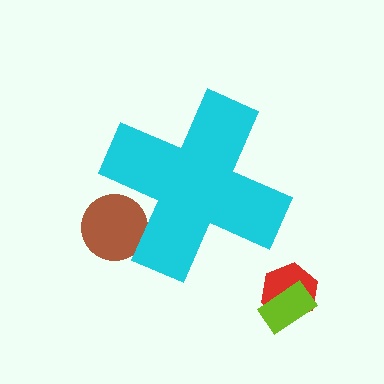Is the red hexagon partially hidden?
No, the red hexagon is fully visible.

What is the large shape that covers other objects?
A cyan cross.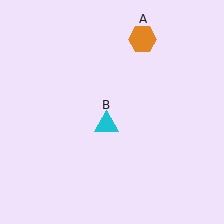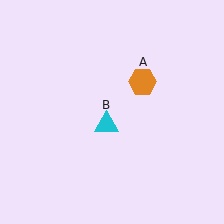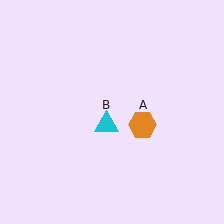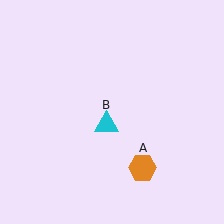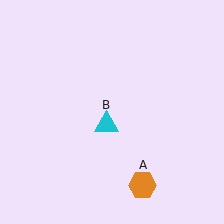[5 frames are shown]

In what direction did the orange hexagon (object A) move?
The orange hexagon (object A) moved down.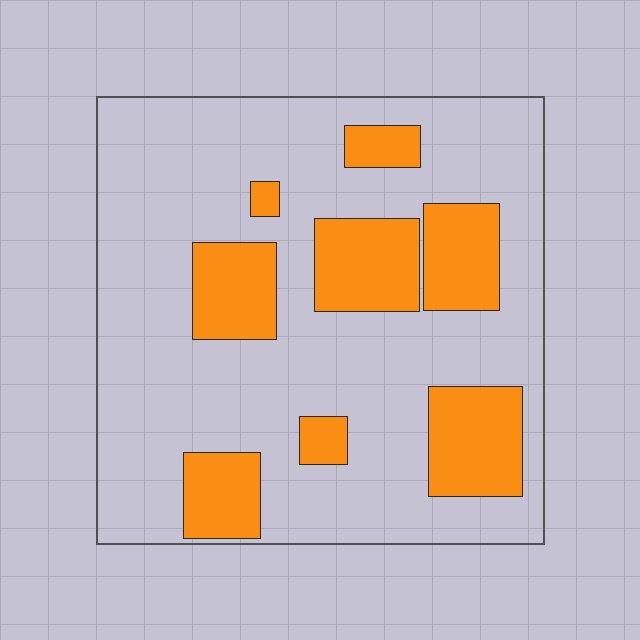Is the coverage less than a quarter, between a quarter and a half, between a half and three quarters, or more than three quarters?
Between a quarter and a half.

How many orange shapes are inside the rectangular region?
8.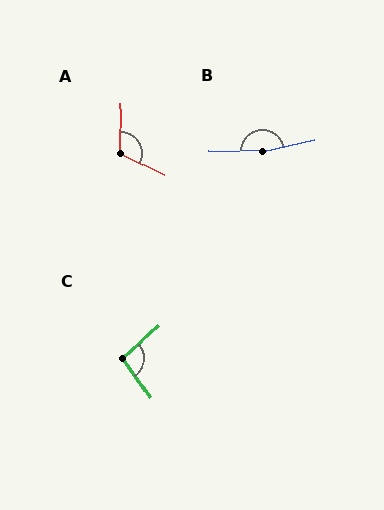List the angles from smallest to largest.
C (96°), A (115°), B (166°).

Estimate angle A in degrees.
Approximately 115 degrees.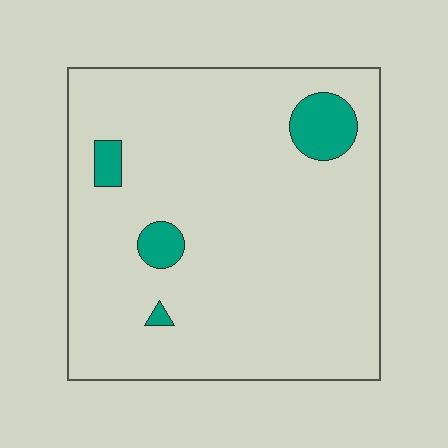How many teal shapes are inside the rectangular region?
4.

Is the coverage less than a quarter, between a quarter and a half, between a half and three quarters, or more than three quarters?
Less than a quarter.